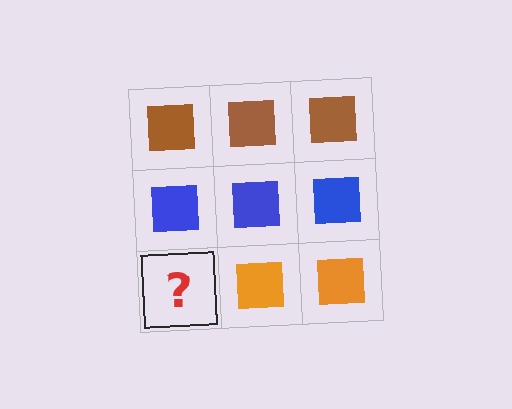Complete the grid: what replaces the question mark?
The question mark should be replaced with an orange square.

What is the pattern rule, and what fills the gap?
The rule is that each row has a consistent color. The gap should be filled with an orange square.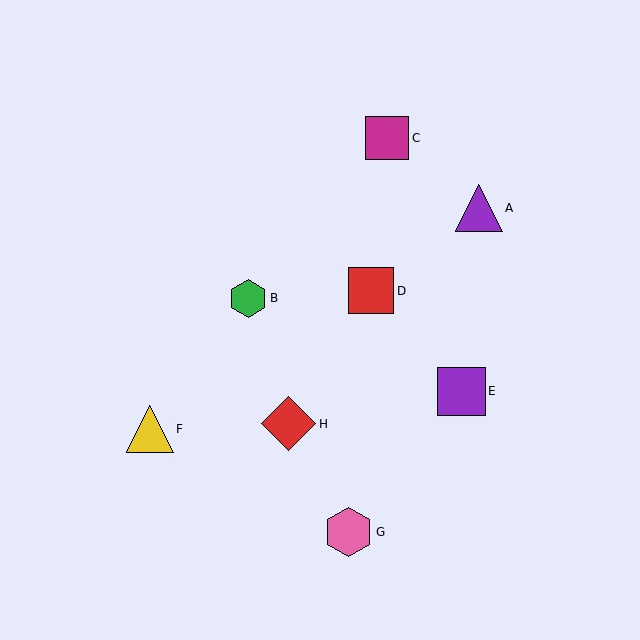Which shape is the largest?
The red diamond (labeled H) is the largest.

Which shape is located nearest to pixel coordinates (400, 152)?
The magenta square (labeled C) at (387, 138) is nearest to that location.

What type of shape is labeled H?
Shape H is a red diamond.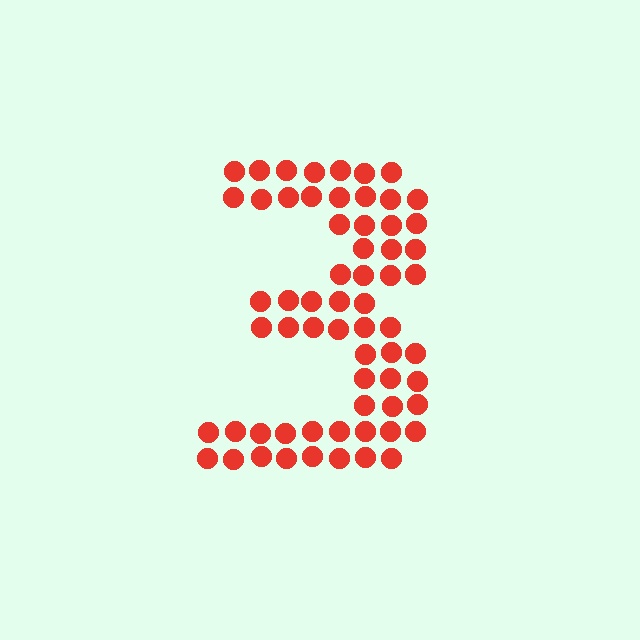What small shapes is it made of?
It is made of small circles.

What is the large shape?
The large shape is the digit 3.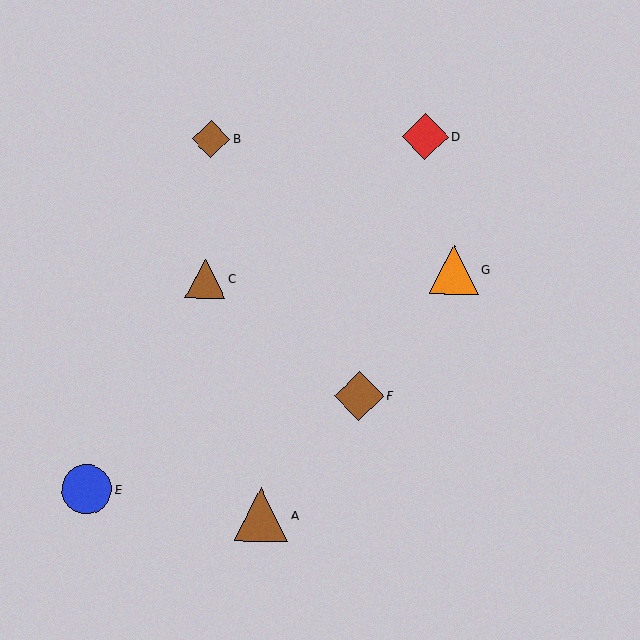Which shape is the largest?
The brown triangle (labeled A) is the largest.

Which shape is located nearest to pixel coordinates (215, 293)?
The brown triangle (labeled C) at (205, 279) is nearest to that location.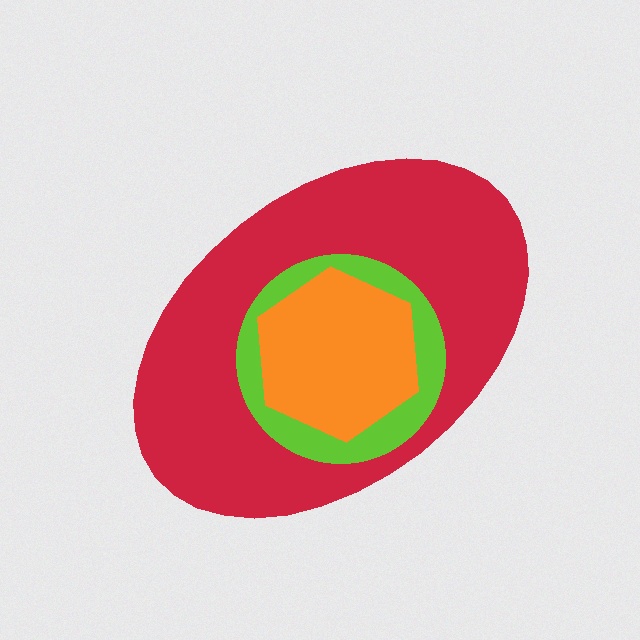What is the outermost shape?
The red ellipse.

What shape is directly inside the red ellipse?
The lime circle.